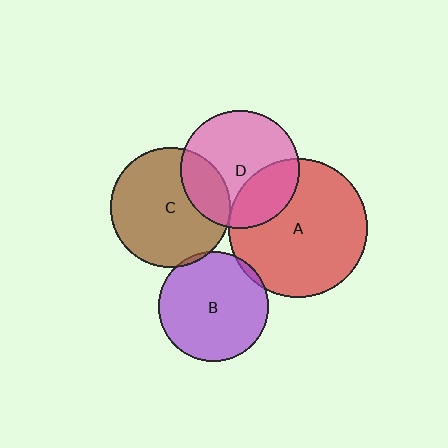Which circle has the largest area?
Circle A (red).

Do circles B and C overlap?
Yes.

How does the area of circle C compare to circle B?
Approximately 1.2 times.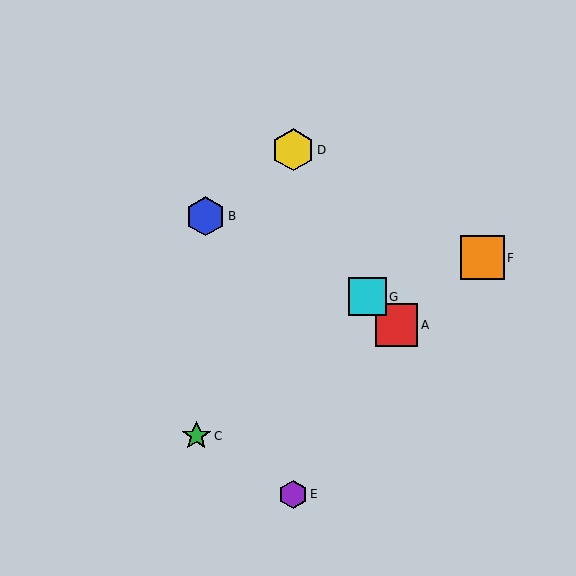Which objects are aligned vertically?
Objects D, E are aligned vertically.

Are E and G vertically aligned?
No, E is at x≈293 and G is at x≈367.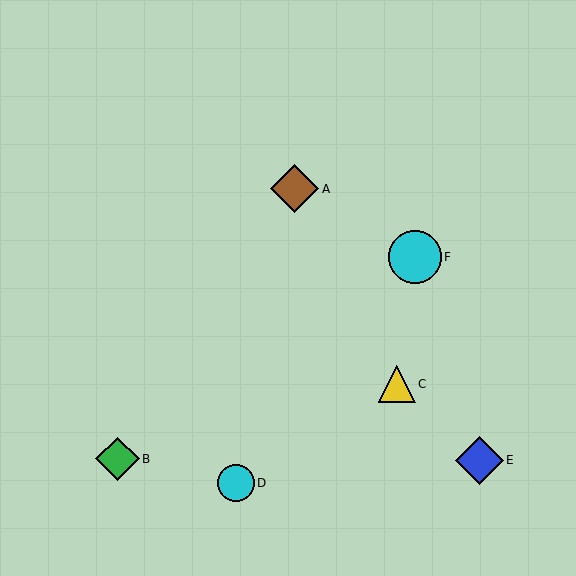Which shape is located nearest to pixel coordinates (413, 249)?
The cyan circle (labeled F) at (415, 257) is nearest to that location.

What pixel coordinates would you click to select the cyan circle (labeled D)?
Click at (236, 483) to select the cyan circle D.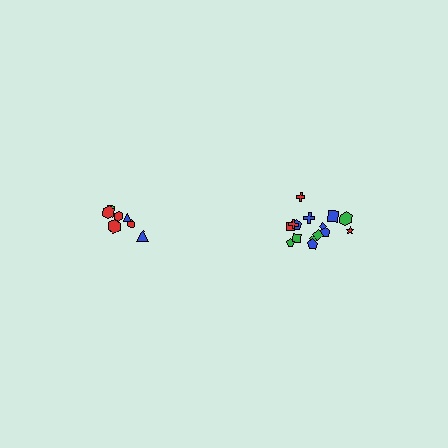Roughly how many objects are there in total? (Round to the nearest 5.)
Roughly 20 objects in total.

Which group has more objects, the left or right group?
The right group.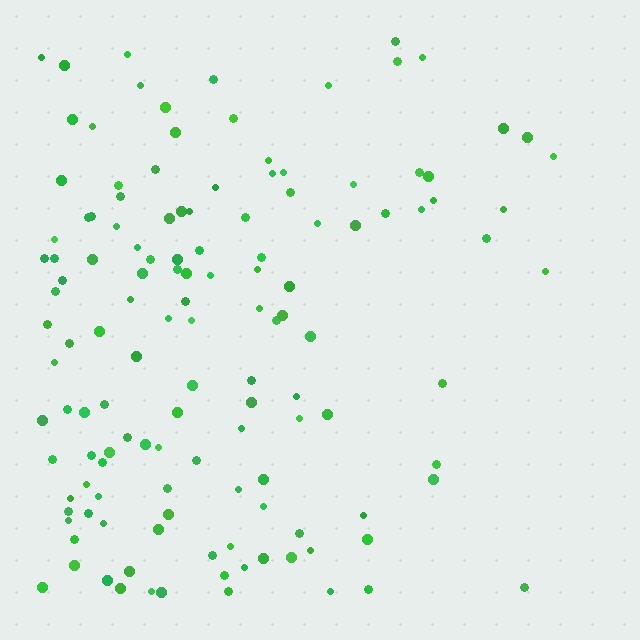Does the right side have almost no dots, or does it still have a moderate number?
Still a moderate number, just noticeably fewer than the left.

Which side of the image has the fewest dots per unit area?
The right.